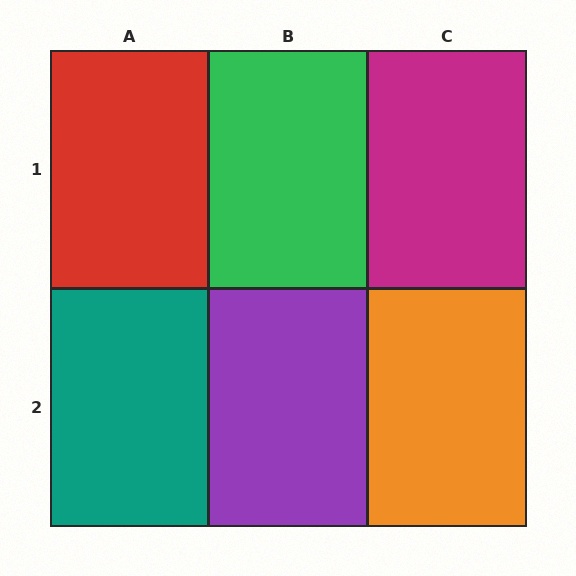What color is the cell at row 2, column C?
Orange.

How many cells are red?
1 cell is red.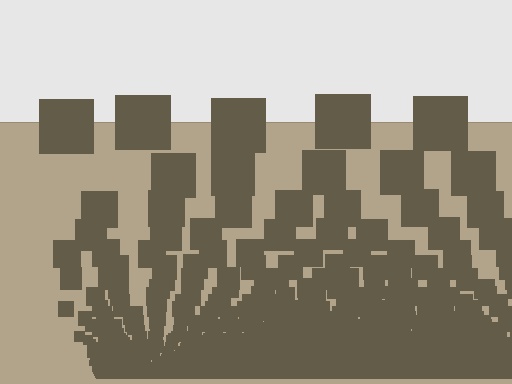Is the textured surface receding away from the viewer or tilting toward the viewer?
The surface appears to tilt toward the viewer. Texture elements get larger and sparser toward the top.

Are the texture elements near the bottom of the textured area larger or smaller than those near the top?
Smaller. The gradient is inverted — elements near the bottom are smaller and denser.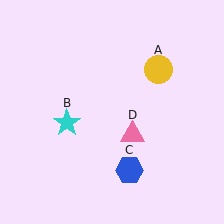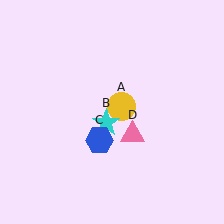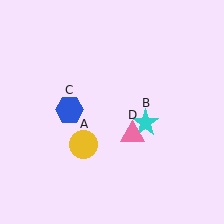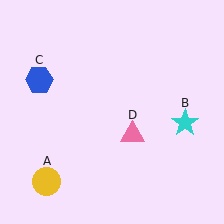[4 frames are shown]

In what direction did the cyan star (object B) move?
The cyan star (object B) moved right.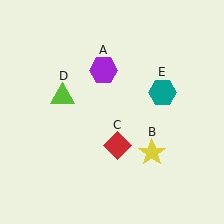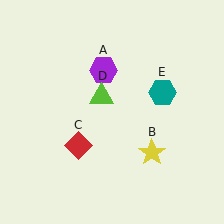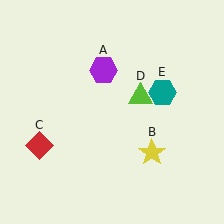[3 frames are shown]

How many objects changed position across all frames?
2 objects changed position: red diamond (object C), lime triangle (object D).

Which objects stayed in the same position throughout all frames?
Purple hexagon (object A) and yellow star (object B) and teal hexagon (object E) remained stationary.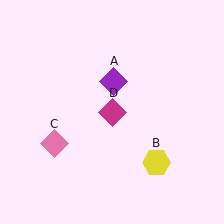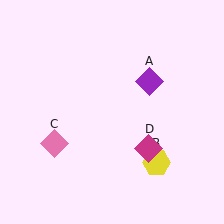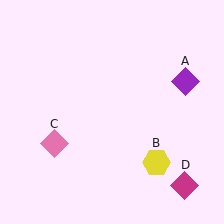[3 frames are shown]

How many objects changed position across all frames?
2 objects changed position: purple diamond (object A), magenta diamond (object D).